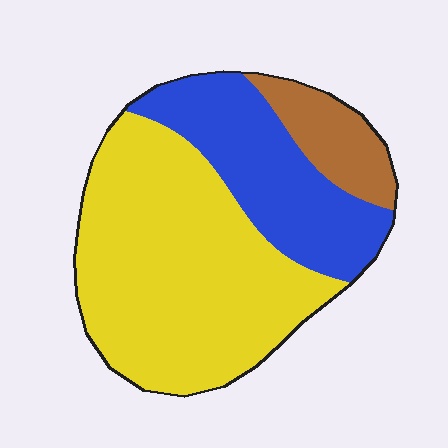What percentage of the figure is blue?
Blue covers around 30% of the figure.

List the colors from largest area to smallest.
From largest to smallest: yellow, blue, brown.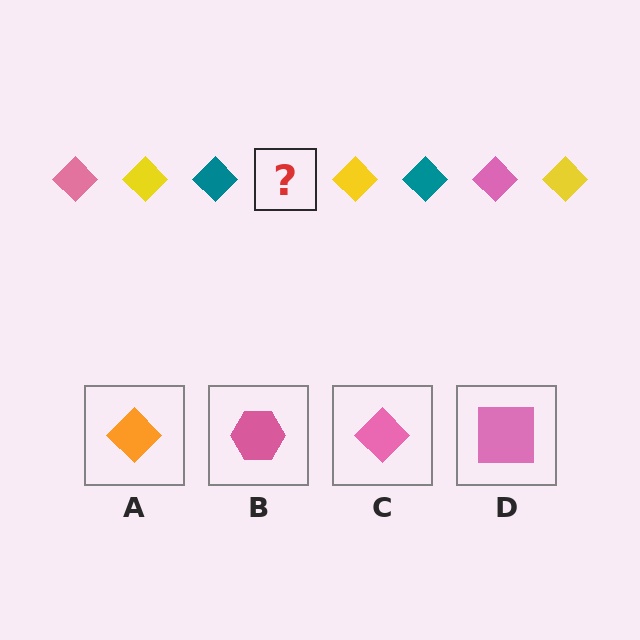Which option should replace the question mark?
Option C.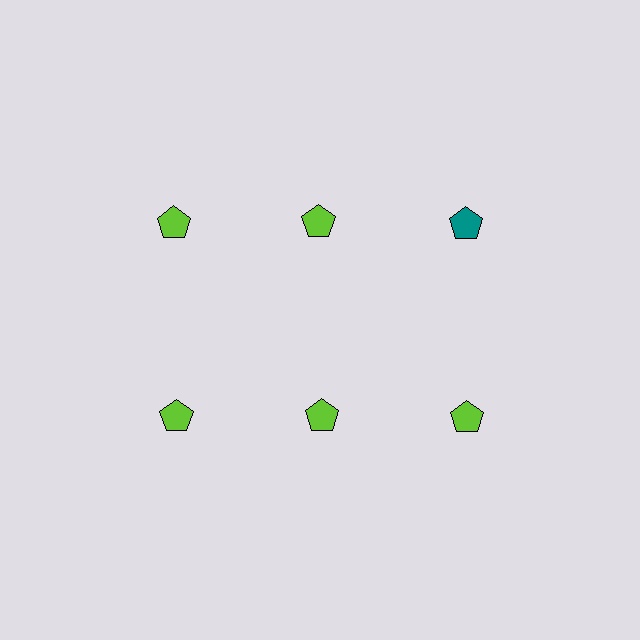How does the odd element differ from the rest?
It has a different color: teal instead of lime.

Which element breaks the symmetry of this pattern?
The teal pentagon in the top row, center column breaks the symmetry. All other shapes are lime pentagons.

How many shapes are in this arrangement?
There are 6 shapes arranged in a grid pattern.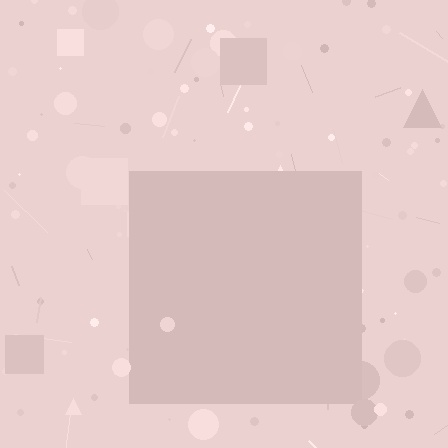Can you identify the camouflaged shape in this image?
The camouflaged shape is a square.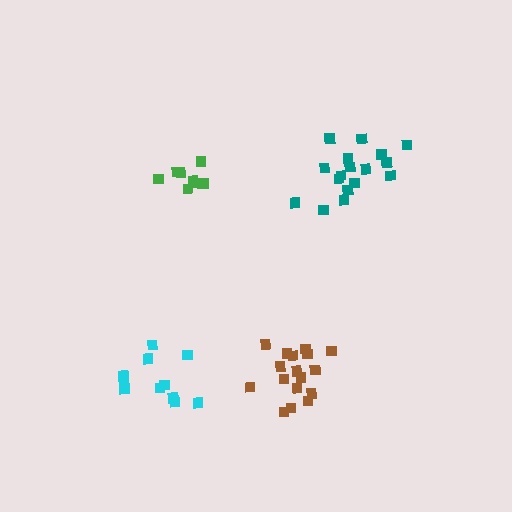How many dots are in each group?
Group 1: 17 dots, Group 2: 11 dots, Group 3: 11 dots, Group 4: 17 dots (56 total).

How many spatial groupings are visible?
There are 4 spatial groupings.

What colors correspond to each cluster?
The clusters are colored: brown, green, cyan, teal.